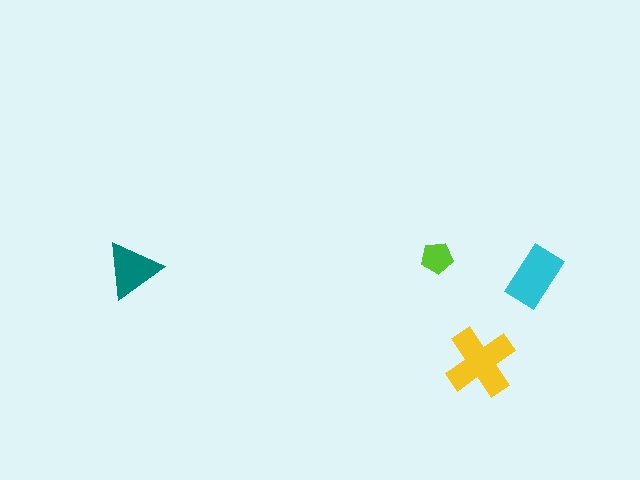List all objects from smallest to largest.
The lime pentagon, the teal triangle, the cyan rectangle, the yellow cross.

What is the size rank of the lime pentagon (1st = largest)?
4th.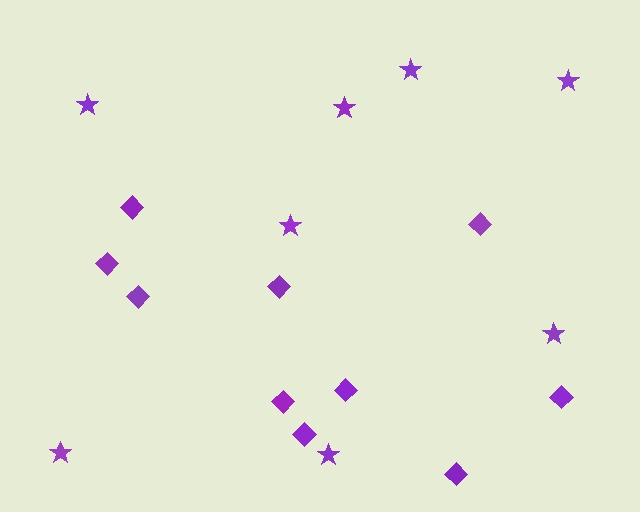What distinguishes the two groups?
There are 2 groups: one group of diamonds (10) and one group of stars (8).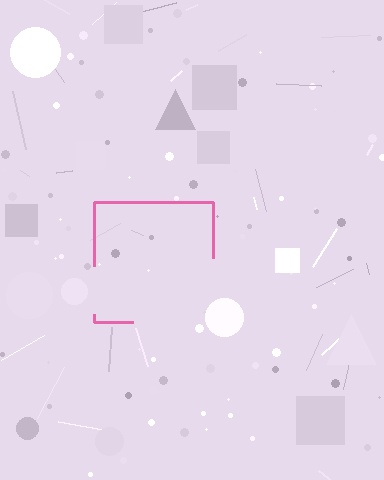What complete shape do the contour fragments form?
The contour fragments form a square.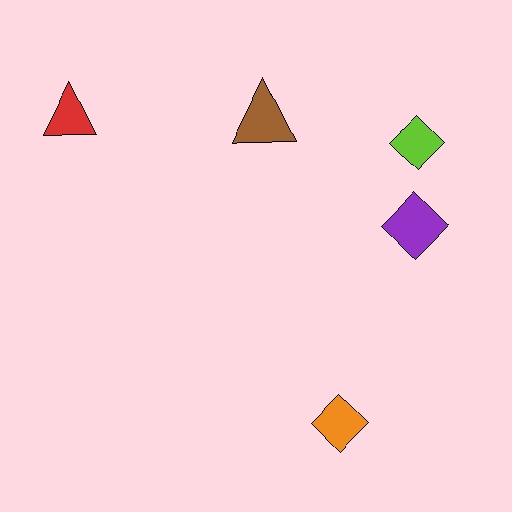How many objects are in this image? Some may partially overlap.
There are 5 objects.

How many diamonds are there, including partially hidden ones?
There are 3 diamonds.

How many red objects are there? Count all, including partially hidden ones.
There is 1 red object.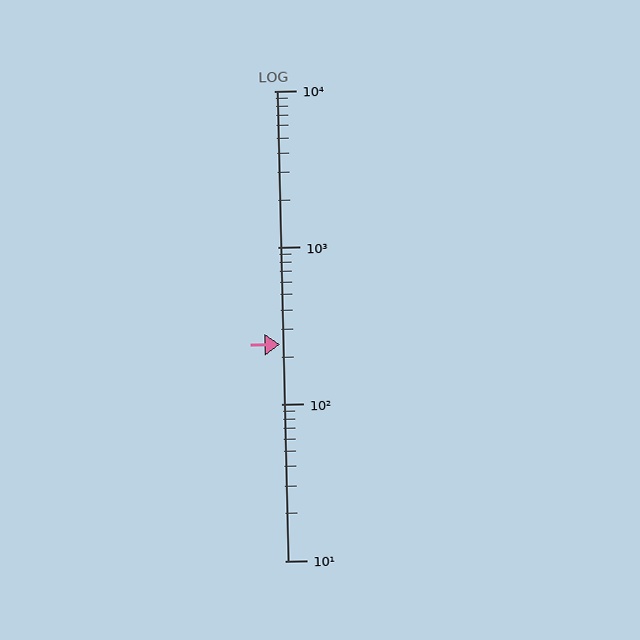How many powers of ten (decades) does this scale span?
The scale spans 3 decades, from 10 to 10000.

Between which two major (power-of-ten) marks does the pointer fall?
The pointer is between 100 and 1000.